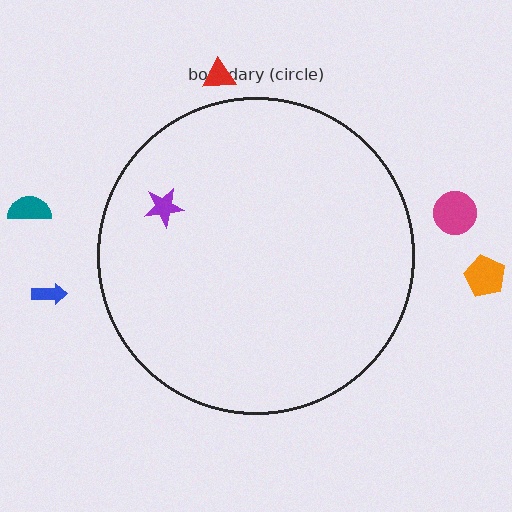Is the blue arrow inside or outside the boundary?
Outside.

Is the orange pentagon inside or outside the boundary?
Outside.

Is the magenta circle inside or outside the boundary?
Outside.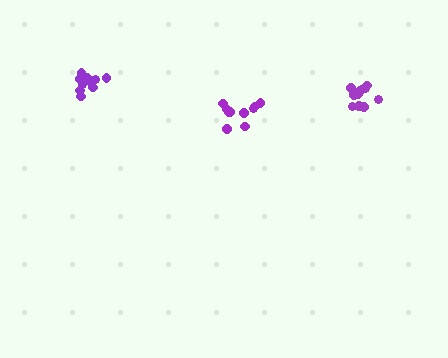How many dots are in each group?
Group 1: 11 dots, Group 2: 10 dots, Group 3: 10 dots (31 total).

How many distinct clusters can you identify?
There are 3 distinct clusters.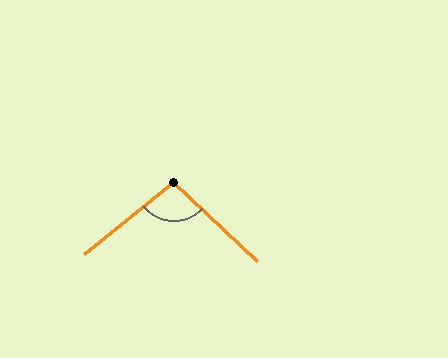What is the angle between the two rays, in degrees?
Approximately 98 degrees.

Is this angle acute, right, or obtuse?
It is obtuse.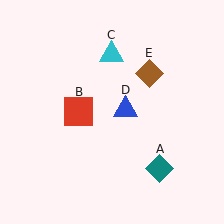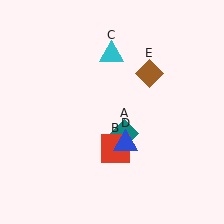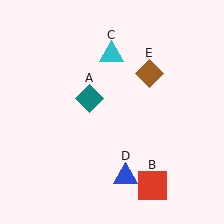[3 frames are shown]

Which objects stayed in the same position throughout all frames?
Cyan triangle (object C) and brown diamond (object E) remained stationary.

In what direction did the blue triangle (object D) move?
The blue triangle (object D) moved down.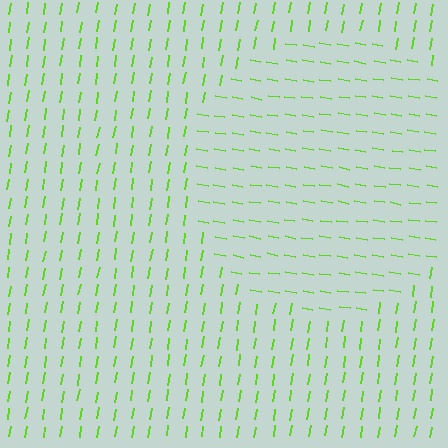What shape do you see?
I see a circle.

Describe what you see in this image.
The image is filled with small lime line segments. A circle region in the image has lines oriented differently from the surrounding lines, creating a visible texture boundary.